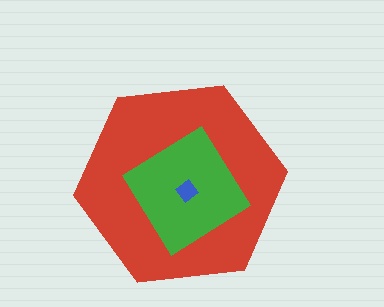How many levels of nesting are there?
3.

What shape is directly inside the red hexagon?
The green diamond.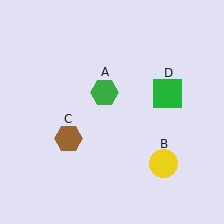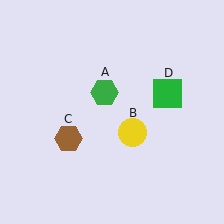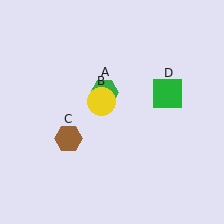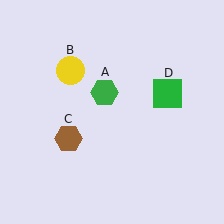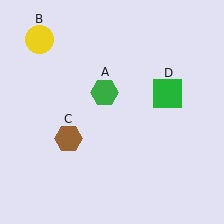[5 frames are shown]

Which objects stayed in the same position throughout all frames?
Green hexagon (object A) and brown hexagon (object C) and green square (object D) remained stationary.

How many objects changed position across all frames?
1 object changed position: yellow circle (object B).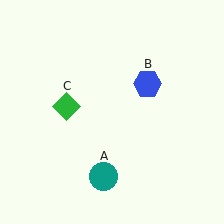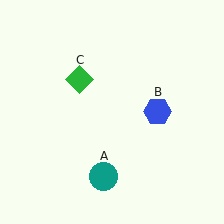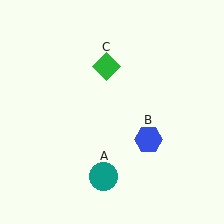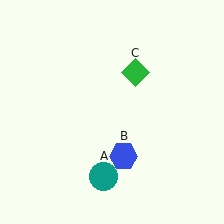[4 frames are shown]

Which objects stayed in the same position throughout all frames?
Teal circle (object A) remained stationary.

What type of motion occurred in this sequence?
The blue hexagon (object B), green diamond (object C) rotated clockwise around the center of the scene.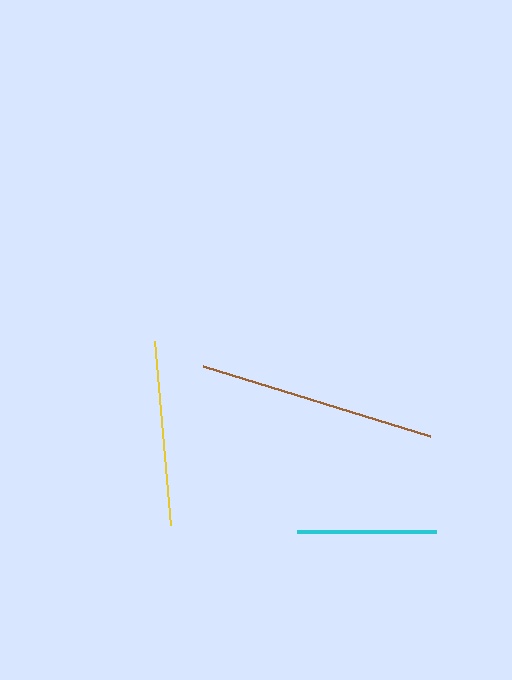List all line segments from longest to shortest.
From longest to shortest: brown, yellow, cyan.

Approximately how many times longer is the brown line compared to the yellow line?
The brown line is approximately 1.3 times the length of the yellow line.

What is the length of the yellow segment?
The yellow segment is approximately 184 pixels long.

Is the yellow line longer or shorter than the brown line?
The brown line is longer than the yellow line.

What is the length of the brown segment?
The brown segment is approximately 237 pixels long.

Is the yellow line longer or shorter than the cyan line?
The yellow line is longer than the cyan line.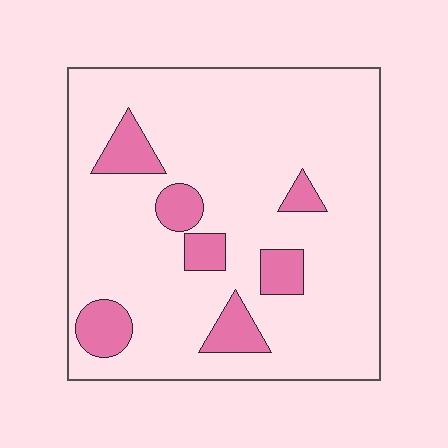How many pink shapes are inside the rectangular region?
7.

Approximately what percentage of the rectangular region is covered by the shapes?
Approximately 15%.